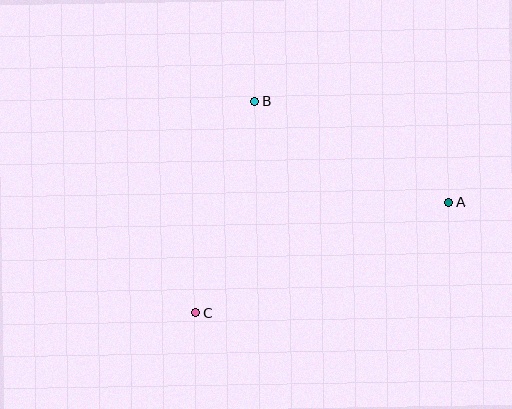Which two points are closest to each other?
Points A and B are closest to each other.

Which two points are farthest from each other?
Points A and C are farthest from each other.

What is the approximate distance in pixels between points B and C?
The distance between B and C is approximately 220 pixels.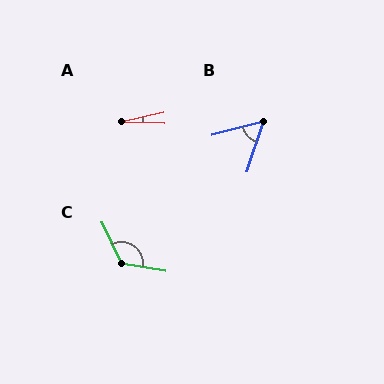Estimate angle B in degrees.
Approximately 58 degrees.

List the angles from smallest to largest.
A (15°), B (58°), C (125°).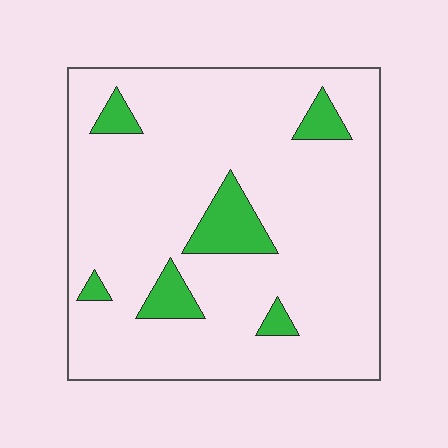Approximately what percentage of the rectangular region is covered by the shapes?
Approximately 10%.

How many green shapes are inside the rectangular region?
6.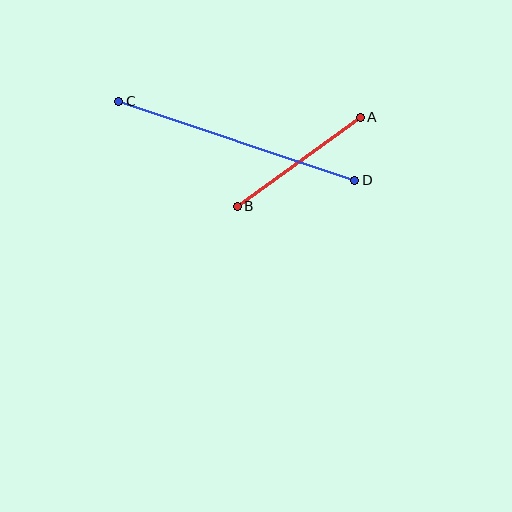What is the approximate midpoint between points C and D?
The midpoint is at approximately (237, 141) pixels.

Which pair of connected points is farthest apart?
Points C and D are farthest apart.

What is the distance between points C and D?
The distance is approximately 249 pixels.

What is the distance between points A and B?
The distance is approximately 152 pixels.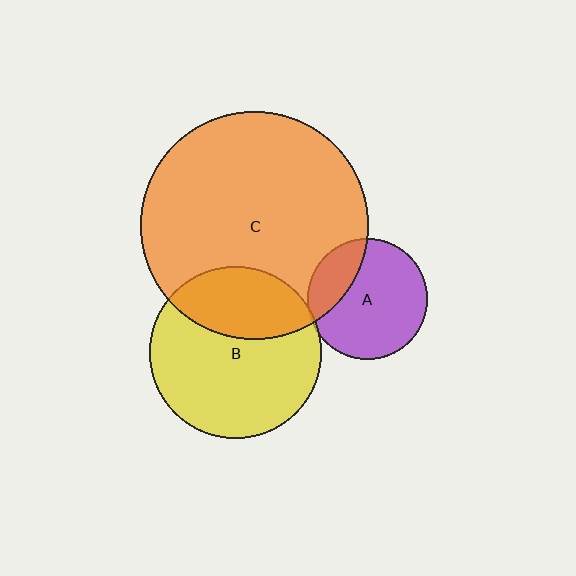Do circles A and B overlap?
Yes.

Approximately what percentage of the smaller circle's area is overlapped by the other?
Approximately 5%.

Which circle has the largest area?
Circle C (orange).